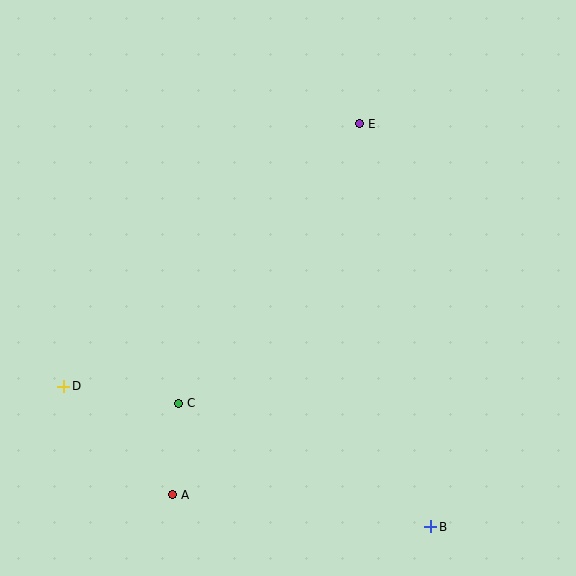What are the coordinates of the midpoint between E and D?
The midpoint between E and D is at (212, 255).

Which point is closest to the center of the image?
Point C at (179, 403) is closest to the center.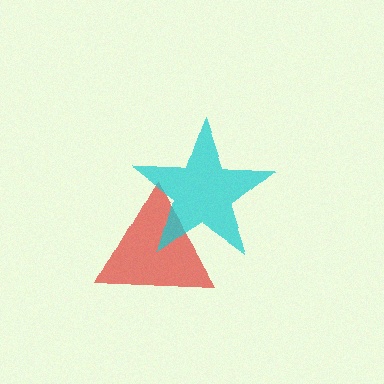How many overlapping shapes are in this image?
There are 2 overlapping shapes in the image.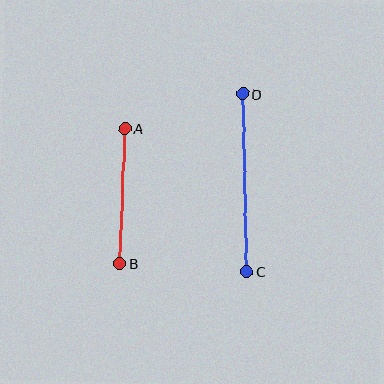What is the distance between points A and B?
The distance is approximately 135 pixels.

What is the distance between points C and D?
The distance is approximately 178 pixels.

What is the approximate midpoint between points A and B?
The midpoint is at approximately (122, 196) pixels.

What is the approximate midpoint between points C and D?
The midpoint is at approximately (245, 183) pixels.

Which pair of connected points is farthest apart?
Points C and D are farthest apart.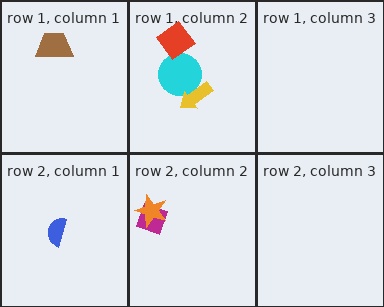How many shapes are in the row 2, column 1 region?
1.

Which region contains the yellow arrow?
The row 1, column 2 region.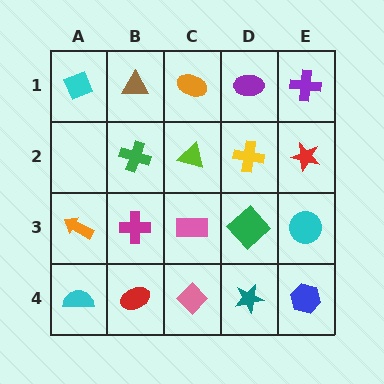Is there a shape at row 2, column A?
No, that cell is empty.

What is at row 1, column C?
An orange ellipse.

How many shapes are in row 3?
5 shapes.